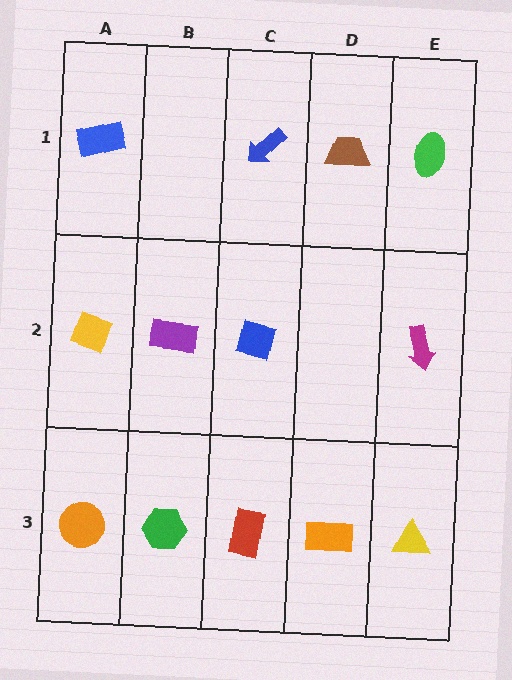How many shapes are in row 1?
4 shapes.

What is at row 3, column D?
An orange rectangle.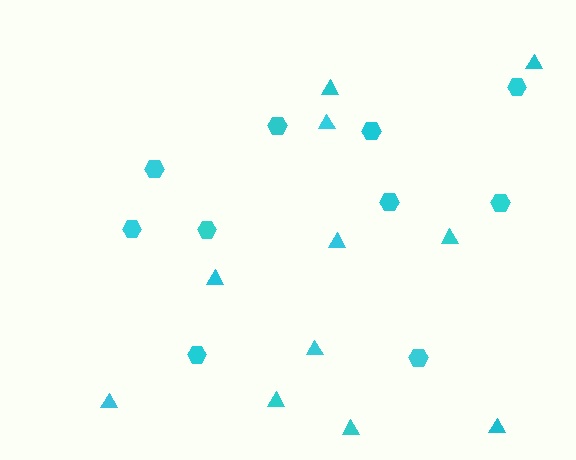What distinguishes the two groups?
There are 2 groups: one group of hexagons (10) and one group of triangles (11).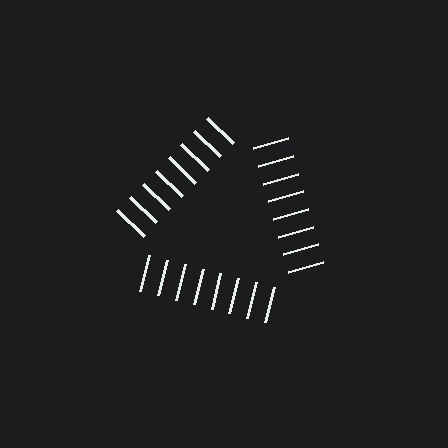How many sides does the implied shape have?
3 sides — the line-ends trace a triangle.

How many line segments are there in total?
24 — 8 along each of the 3 edges.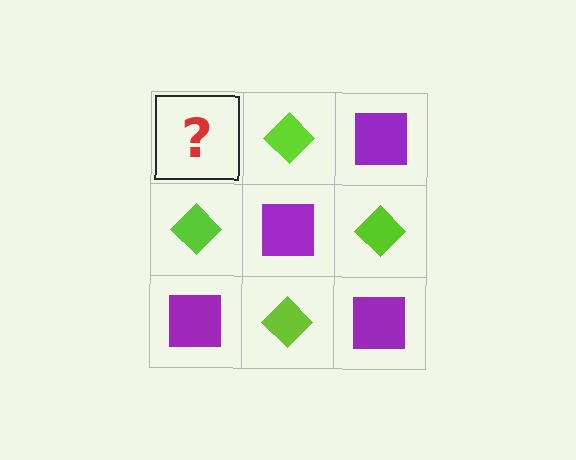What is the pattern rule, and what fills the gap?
The rule is that it alternates purple square and lime diamond in a checkerboard pattern. The gap should be filled with a purple square.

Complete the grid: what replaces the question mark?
The question mark should be replaced with a purple square.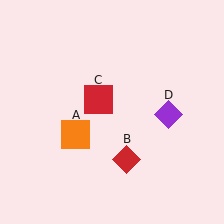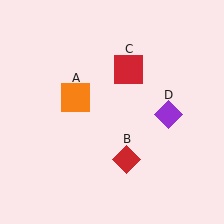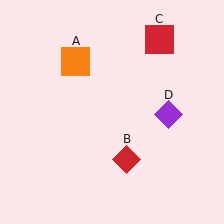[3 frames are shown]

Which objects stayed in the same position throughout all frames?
Red diamond (object B) and purple diamond (object D) remained stationary.